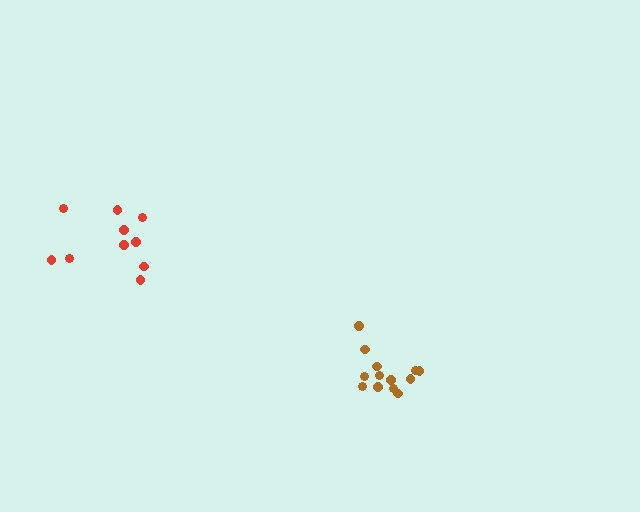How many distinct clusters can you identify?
There are 2 distinct clusters.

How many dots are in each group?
Group 1: 13 dots, Group 2: 10 dots (23 total).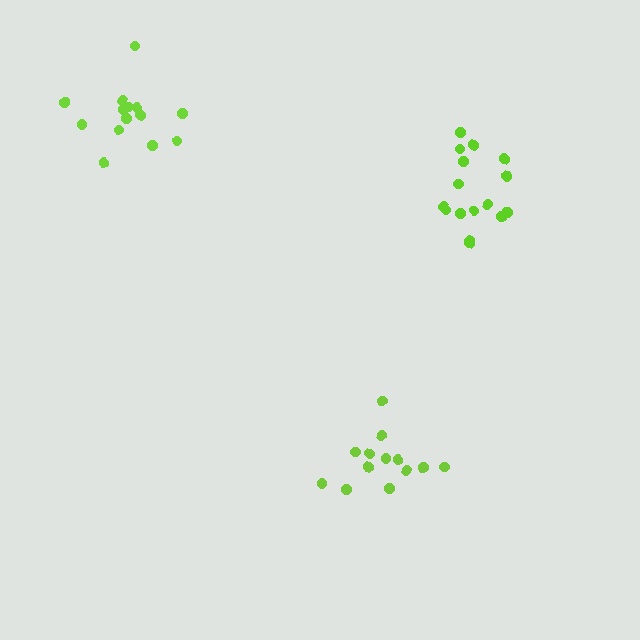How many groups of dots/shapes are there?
There are 3 groups.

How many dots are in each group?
Group 1: 13 dots, Group 2: 14 dots, Group 3: 16 dots (43 total).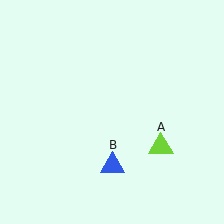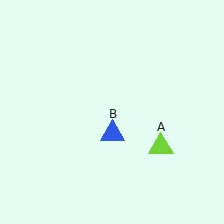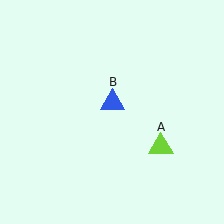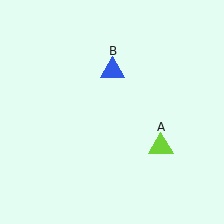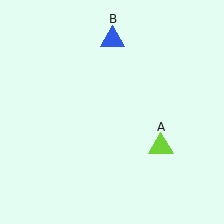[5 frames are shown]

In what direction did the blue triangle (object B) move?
The blue triangle (object B) moved up.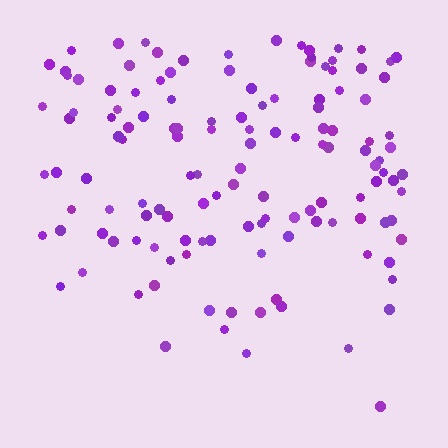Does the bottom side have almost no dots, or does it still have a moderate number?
Still a moderate number, just noticeably fewer than the top.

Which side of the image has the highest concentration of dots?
The top.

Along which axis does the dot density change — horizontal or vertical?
Vertical.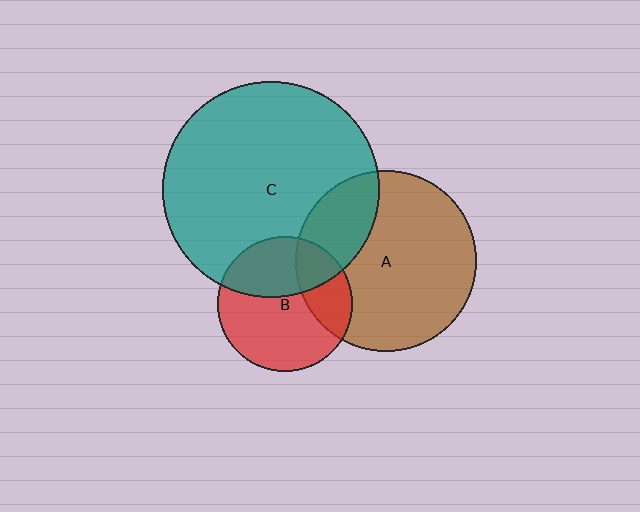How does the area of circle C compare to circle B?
Approximately 2.6 times.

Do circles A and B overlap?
Yes.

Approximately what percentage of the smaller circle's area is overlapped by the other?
Approximately 25%.